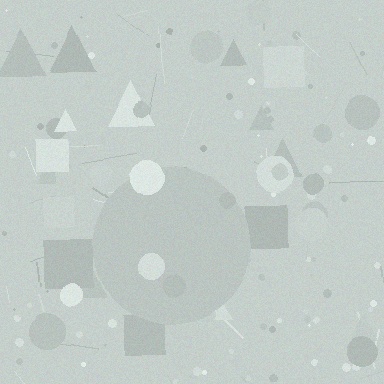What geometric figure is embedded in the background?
A circle is embedded in the background.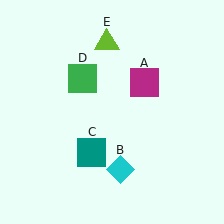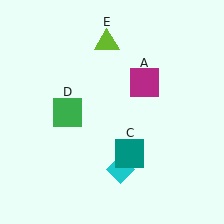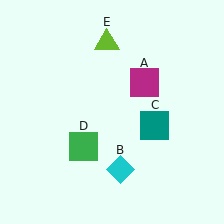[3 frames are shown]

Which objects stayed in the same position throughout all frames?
Magenta square (object A) and cyan diamond (object B) and lime triangle (object E) remained stationary.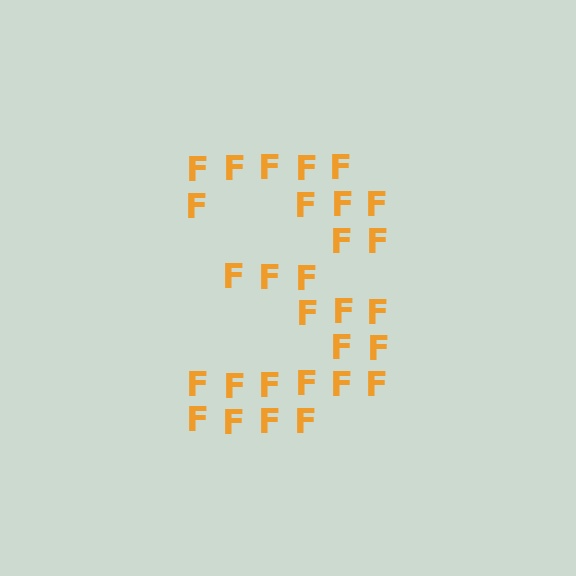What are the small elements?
The small elements are letter F's.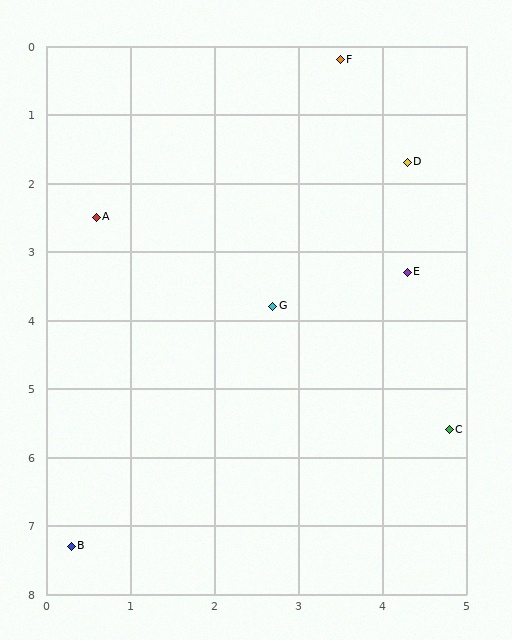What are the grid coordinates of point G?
Point G is at approximately (2.7, 3.8).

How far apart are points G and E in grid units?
Points G and E are about 1.7 grid units apart.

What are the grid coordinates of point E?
Point E is at approximately (4.3, 3.3).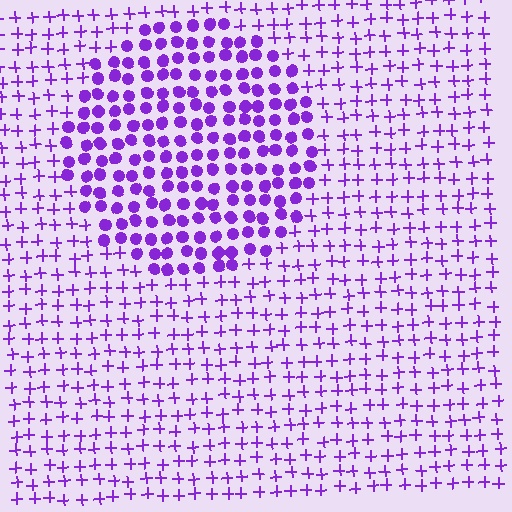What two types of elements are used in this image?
The image uses circles inside the circle region and plus signs outside it.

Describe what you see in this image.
The image is filled with small purple elements arranged in a uniform grid. A circle-shaped region contains circles, while the surrounding area contains plus signs. The boundary is defined purely by the change in element shape.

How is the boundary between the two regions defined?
The boundary is defined by a change in element shape: circles inside vs. plus signs outside. All elements share the same color and spacing.